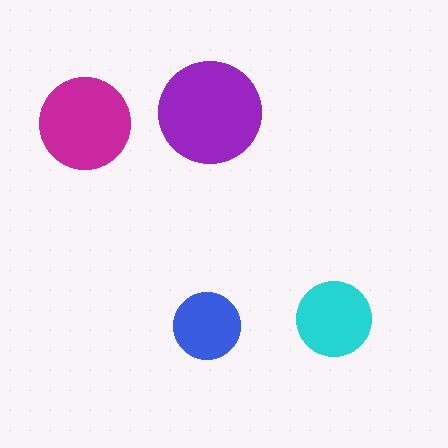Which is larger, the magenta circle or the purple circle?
The purple one.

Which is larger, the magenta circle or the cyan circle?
The magenta one.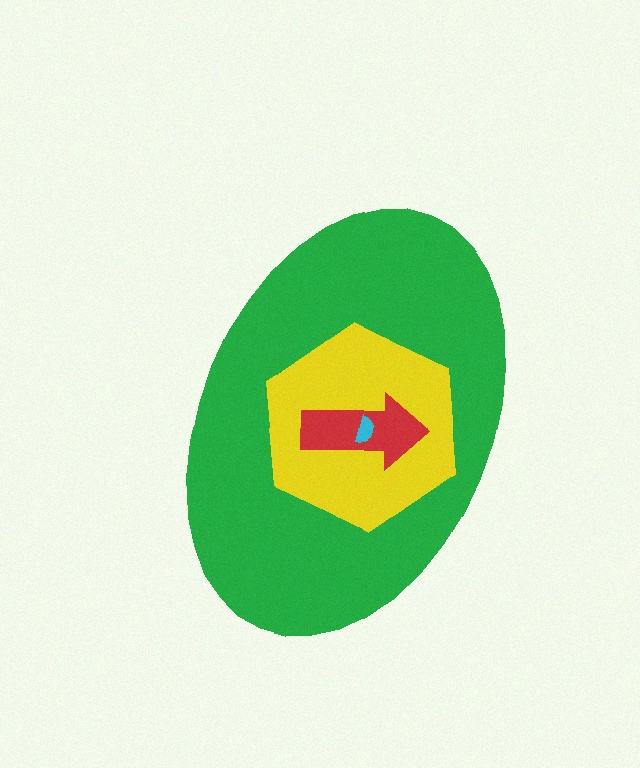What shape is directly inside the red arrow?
The cyan semicircle.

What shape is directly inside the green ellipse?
The yellow hexagon.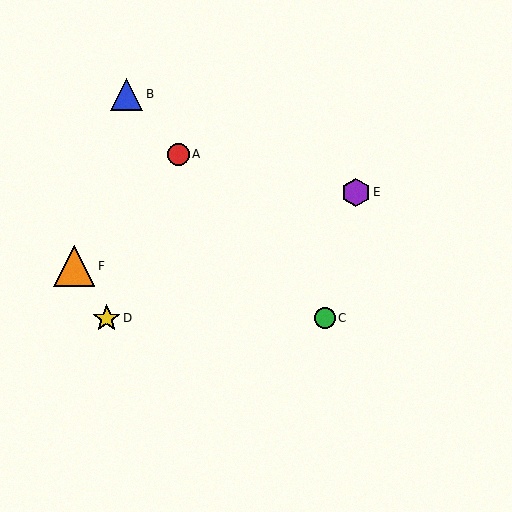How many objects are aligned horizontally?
2 objects (C, D) are aligned horizontally.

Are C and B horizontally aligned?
No, C is at y≈318 and B is at y≈94.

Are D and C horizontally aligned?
Yes, both are at y≈318.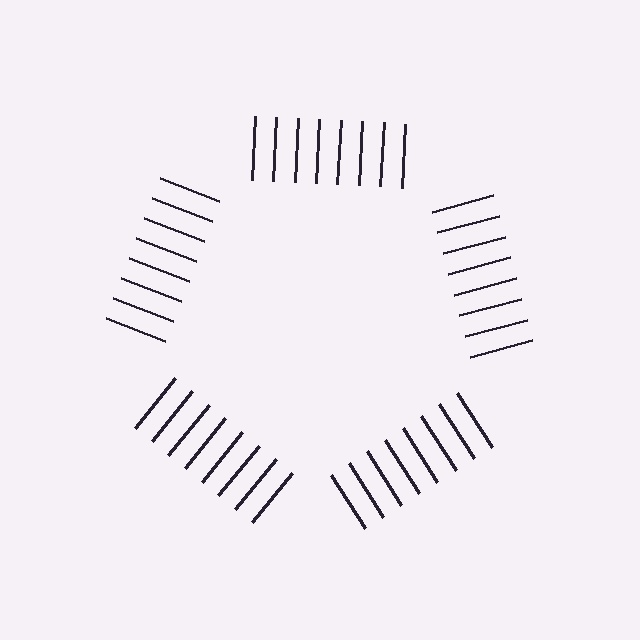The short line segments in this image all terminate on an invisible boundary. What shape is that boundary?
An illusory pentagon — the line segments terminate on its edges but no continuous stroke is drawn.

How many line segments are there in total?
40 — 8 along each of the 5 edges.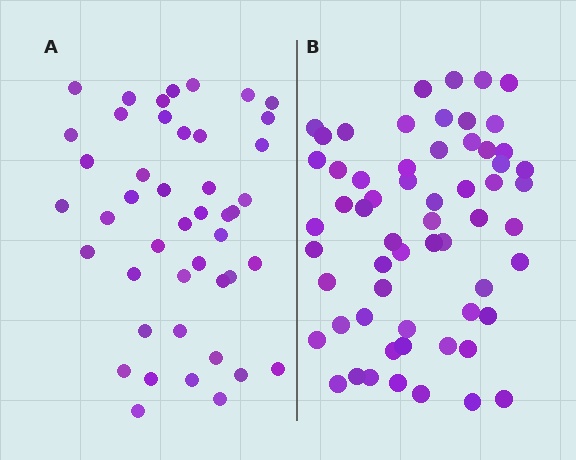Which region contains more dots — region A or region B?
Region B (the right region) has more dots.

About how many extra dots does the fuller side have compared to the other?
Region B has approximately 15 more dots than region A.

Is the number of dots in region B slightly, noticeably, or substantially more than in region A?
Region B has noticeably more, but not dramatically so. The ratio is roughly 1.3 to 1.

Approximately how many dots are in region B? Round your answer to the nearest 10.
About 60 dots.